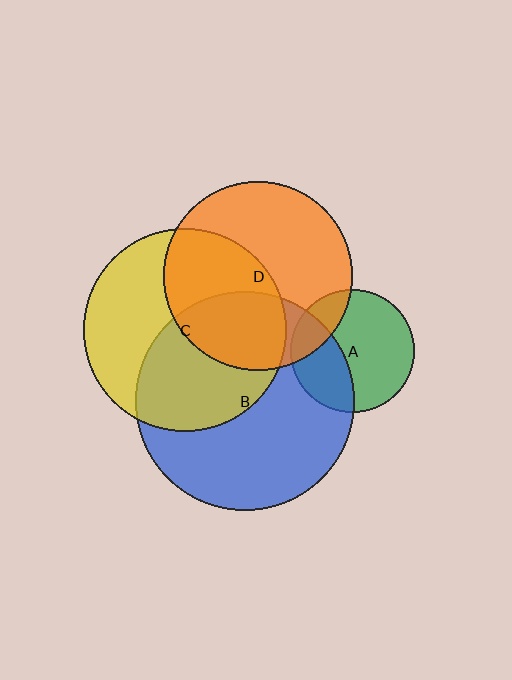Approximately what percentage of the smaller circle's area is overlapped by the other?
Approximately 45%.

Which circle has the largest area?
Circle B (blue).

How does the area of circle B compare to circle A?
Approximately 3.1 times.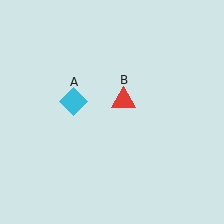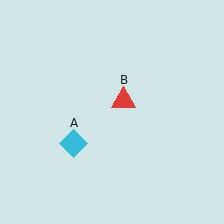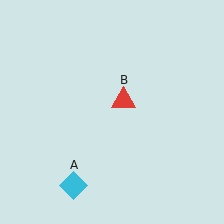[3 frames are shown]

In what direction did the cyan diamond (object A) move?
The cyan diamond (object A) moved down.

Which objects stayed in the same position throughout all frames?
Red triangle (object B) remained stationary.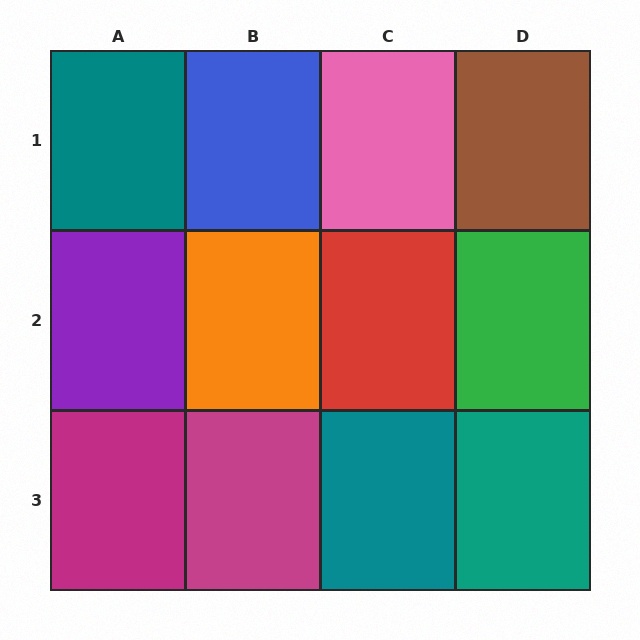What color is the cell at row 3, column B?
Magenta.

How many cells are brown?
1 cell is brown.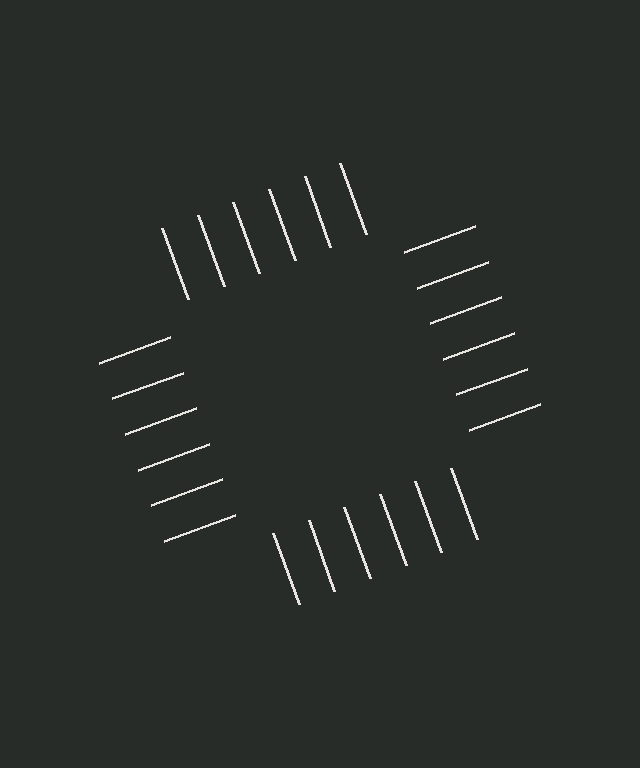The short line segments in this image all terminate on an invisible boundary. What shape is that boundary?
An illusory square — the line segments terminate on its edges but no continuous stroke is drawn.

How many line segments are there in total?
24 — 6 along each of the 4 edges.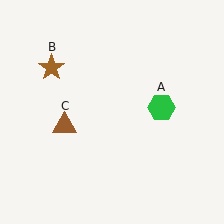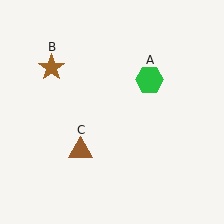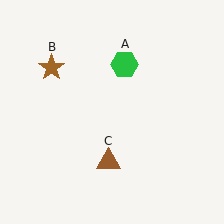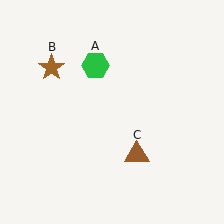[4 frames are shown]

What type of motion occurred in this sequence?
The green hexagon (object A), brown triangle (object C) rotated counterclockwise around the center of the scene.